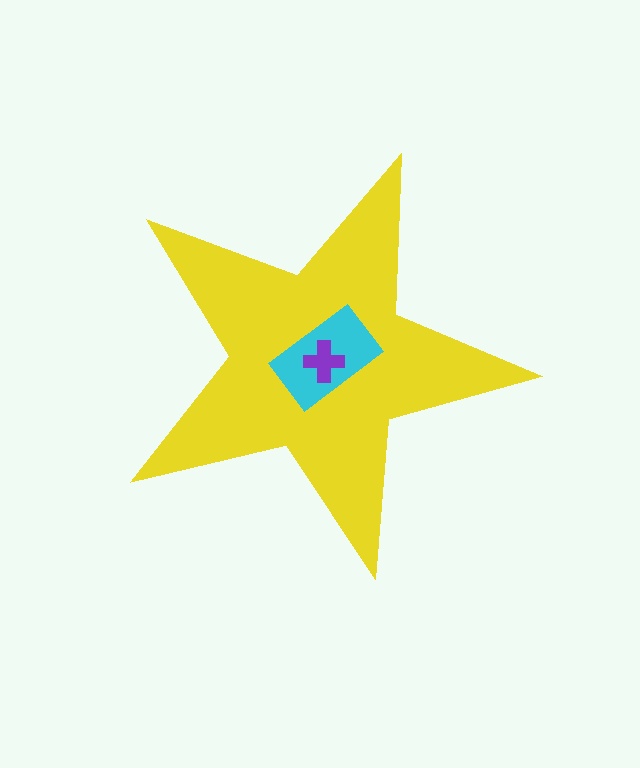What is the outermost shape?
The yellow star.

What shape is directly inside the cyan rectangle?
The purple cross.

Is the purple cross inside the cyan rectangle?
Yes.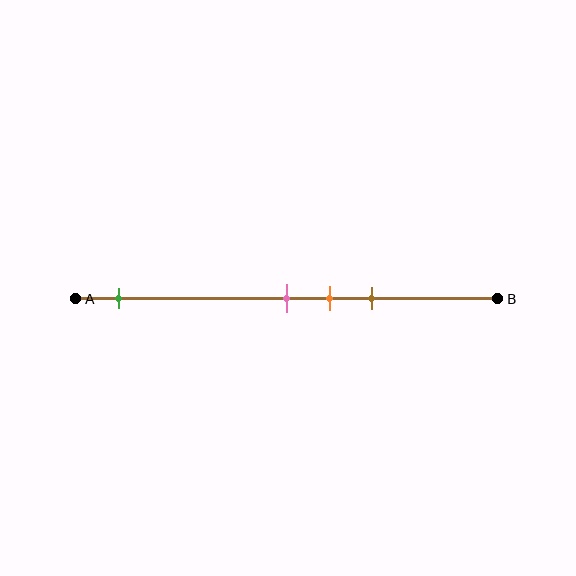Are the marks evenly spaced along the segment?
No, the marks are not evenly spaced.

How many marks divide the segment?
There are 4 marks dividing the segment.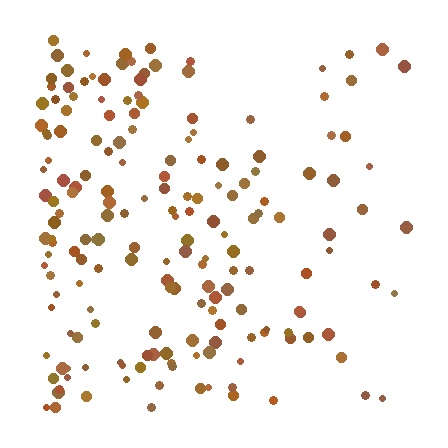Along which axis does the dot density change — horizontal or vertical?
Horizontal.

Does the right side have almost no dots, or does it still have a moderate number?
Still a moderate number, just noticeably fewer than the left.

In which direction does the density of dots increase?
From right to left, with the left side densest.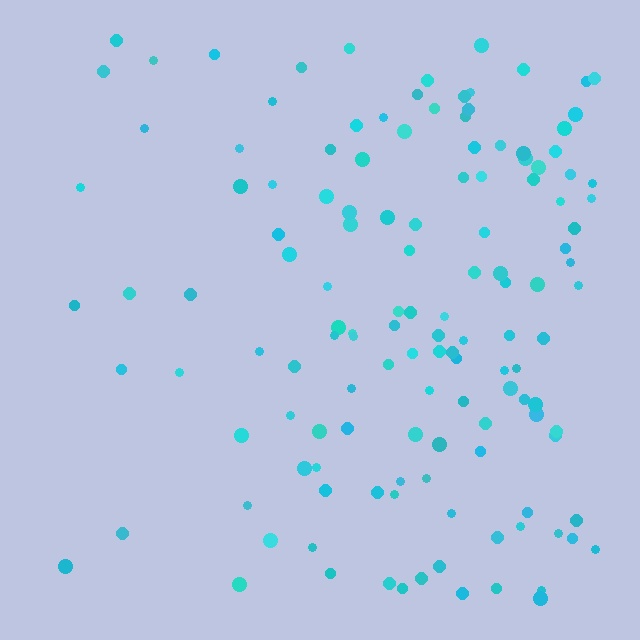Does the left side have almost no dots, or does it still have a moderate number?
Still a moderate number, just noticeably fewer than the right.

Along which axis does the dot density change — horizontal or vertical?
Horizontal.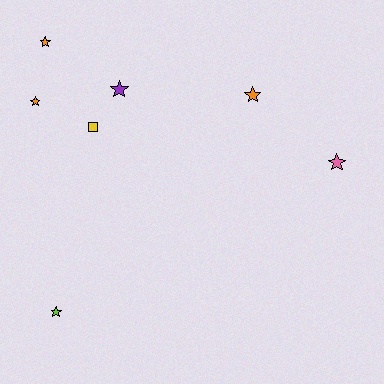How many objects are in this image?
There are 7 objects.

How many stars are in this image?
There are 6 stars.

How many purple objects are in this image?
There is 1 purple object.